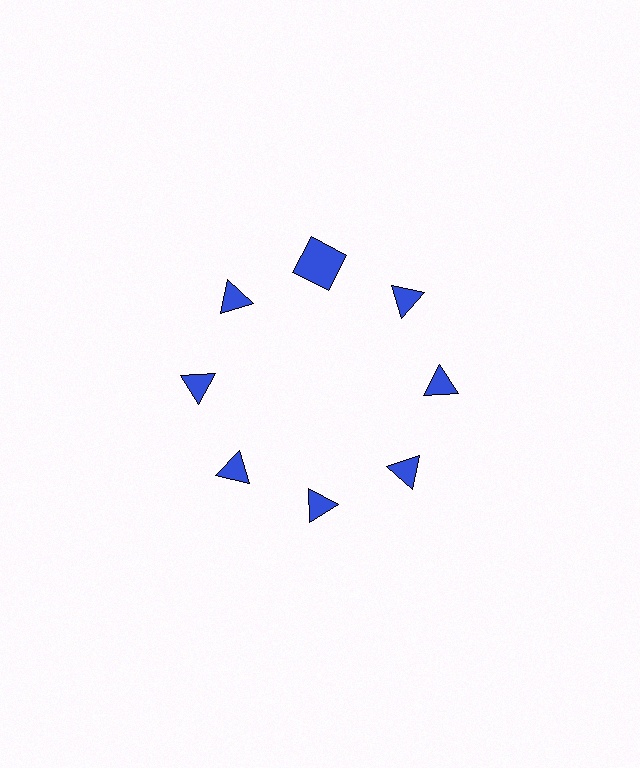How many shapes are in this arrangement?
There are 8 shapes arranged in a ring pattern.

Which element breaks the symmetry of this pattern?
The blue square at roughly the 12 o'clock position breaks the symmetry. All other shapes are blue triangles.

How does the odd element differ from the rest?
It has a different shape: square instead of triangle.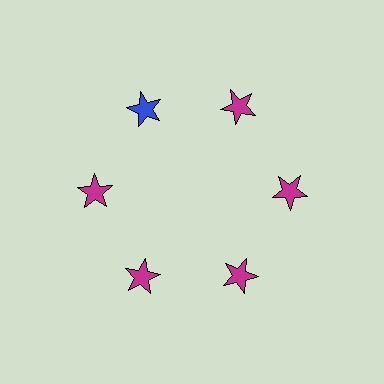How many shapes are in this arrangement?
There are 6 shapes arranged in a ring pattern.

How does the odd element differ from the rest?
It has a different color: blue instead of magenta.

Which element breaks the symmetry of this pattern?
The blue star at roughly the 11 o'clock position breaks the symmetry. All other shapes are magenta stars.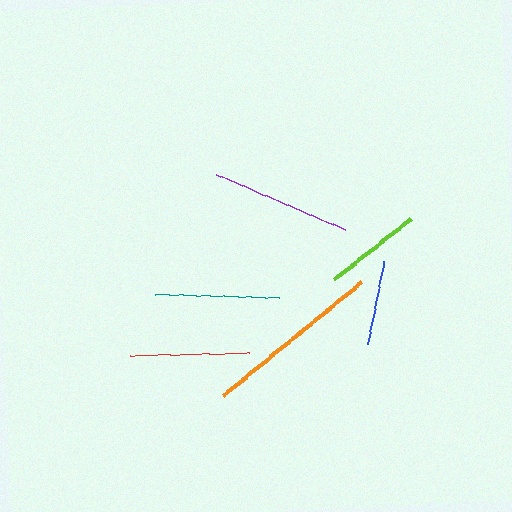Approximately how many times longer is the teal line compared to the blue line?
The teal line is approximately 1.5 times the length of the blue line.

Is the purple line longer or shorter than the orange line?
The orange line is longer than the purple line.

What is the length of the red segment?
The red segment is approximately 119 pixels long.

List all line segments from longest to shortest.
From longest to shortest: orange, purple, teal, red, lime, blue.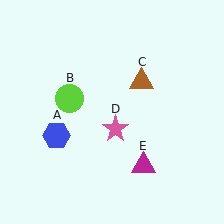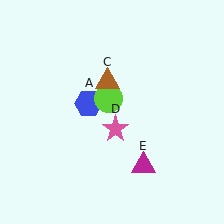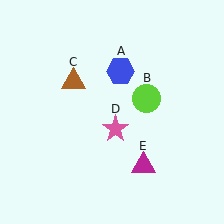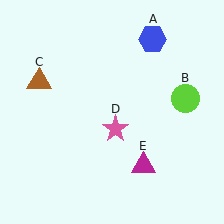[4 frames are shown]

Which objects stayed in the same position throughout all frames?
Pink star (object D) and magenta triangle (object E) remained stationary.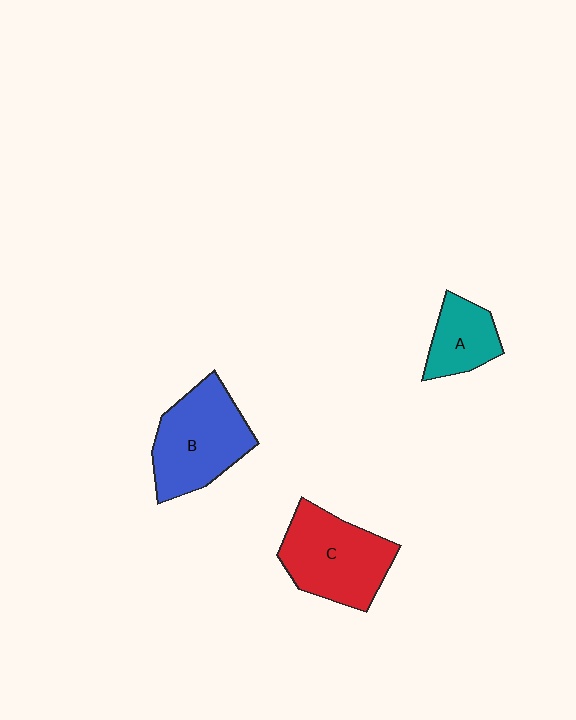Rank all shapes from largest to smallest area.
From largest to smallest: B (blue), C (red), A (teal).